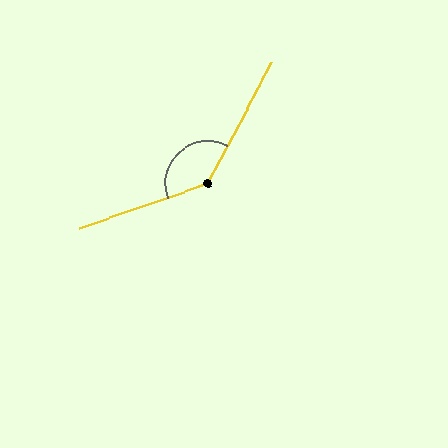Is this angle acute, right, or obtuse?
It is obtuse.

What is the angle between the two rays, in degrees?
Approximately 137 degrees.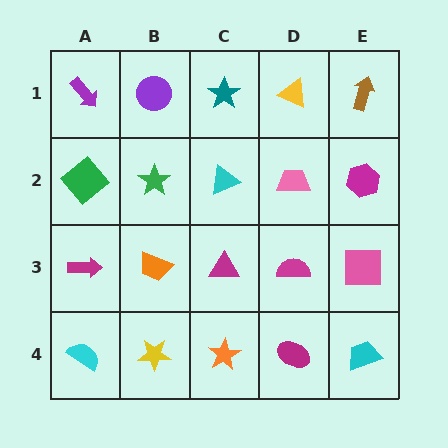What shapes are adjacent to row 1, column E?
A magenta hexagon (row 2, column E), a yellow triangle (row 1, column D).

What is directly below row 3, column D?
A magenta ellipse.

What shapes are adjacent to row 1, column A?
A green diamond (row 2, column A), a purple circle (row 1, column B).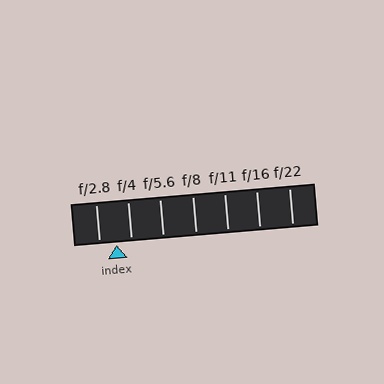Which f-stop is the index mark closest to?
The index mark is closest to f/4.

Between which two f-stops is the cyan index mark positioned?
The index mark is between f/2.8 and f/4.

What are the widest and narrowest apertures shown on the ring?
The widest aperture shown is f/2.8 and the narrowest is f/22.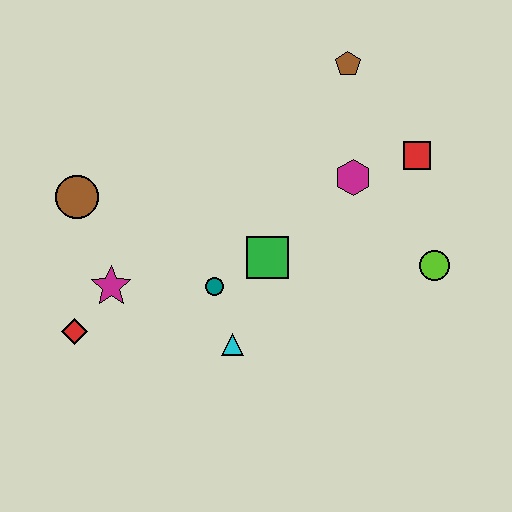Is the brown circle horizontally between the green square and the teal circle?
No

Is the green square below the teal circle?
No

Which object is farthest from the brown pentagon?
The red diamond is farthest from the brown pentagon.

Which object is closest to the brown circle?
The magenta star is closest to the brown circle.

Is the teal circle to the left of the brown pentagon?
Yes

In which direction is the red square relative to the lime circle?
The red square is above the lime circle.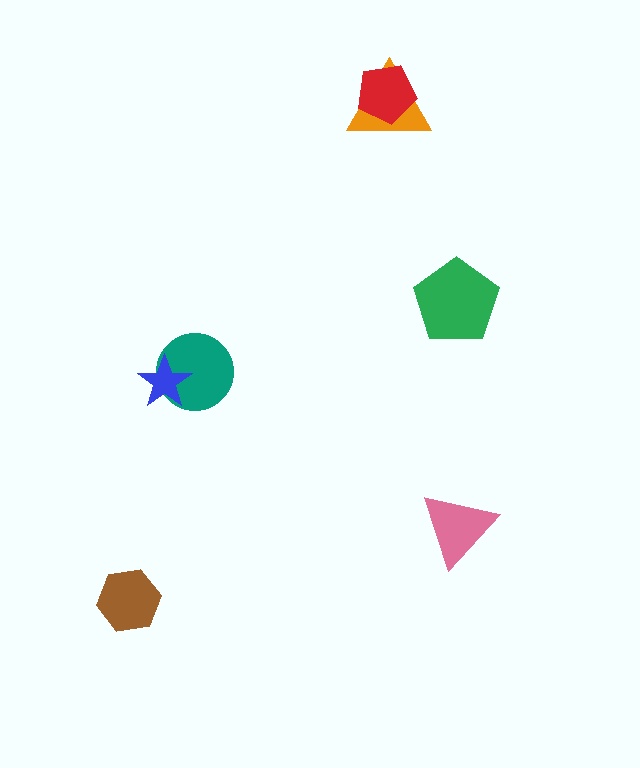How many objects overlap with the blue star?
1 object overlaps with the blue star.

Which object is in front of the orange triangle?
The red pentagon is in front of the orange triangle.